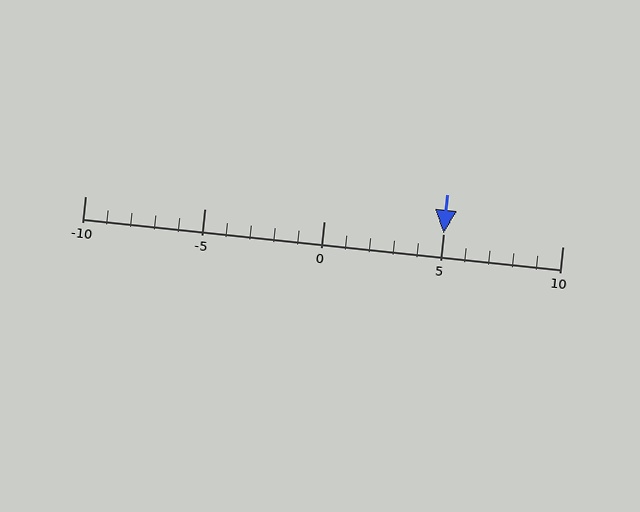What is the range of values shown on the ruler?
The ruler shows values from -10 to 10.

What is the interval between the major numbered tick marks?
The major tick marks are spaced 5 units apart.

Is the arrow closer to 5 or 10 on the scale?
The arrow is closer to 5.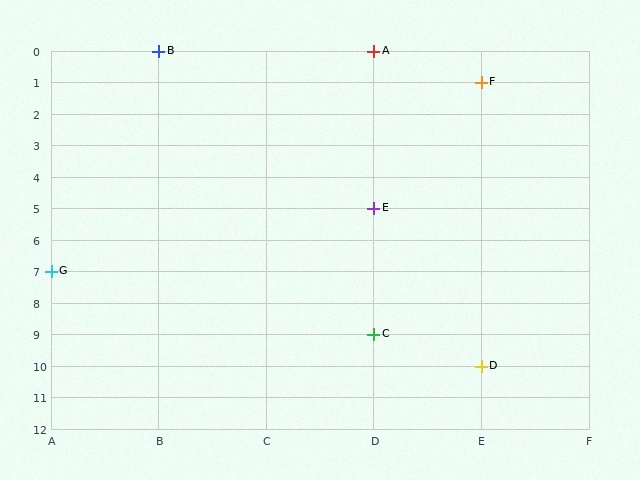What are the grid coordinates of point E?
Point E is at grid coordinates (D, 5).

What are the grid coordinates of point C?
Point C is at grid coordinates (D, 9).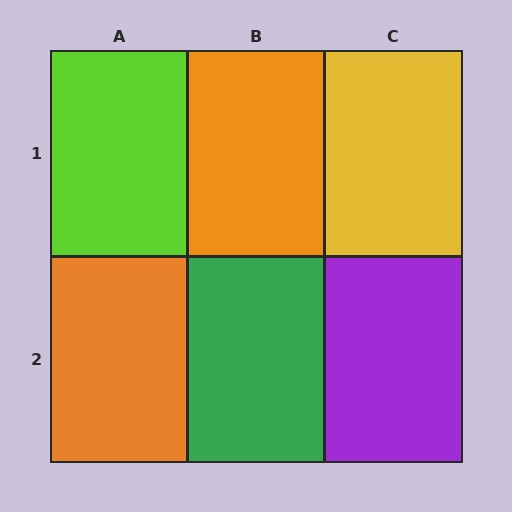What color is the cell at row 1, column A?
Lime.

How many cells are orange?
2 cells are orange.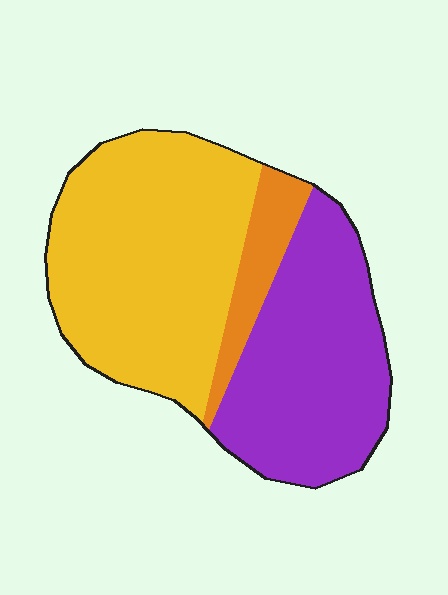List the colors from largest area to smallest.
From largest to smallest: yellow, purple, orange.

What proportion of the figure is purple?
Purple covers around 40% of the figure.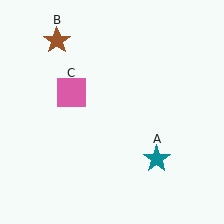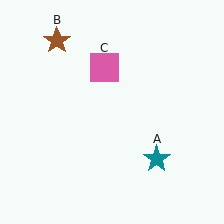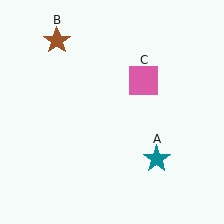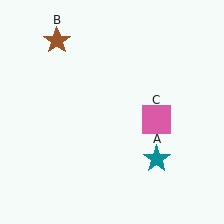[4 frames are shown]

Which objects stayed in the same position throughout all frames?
Teal star (object A) and brown star (object B) remained stationary.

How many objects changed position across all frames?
1 object changed position: pink square (object C).